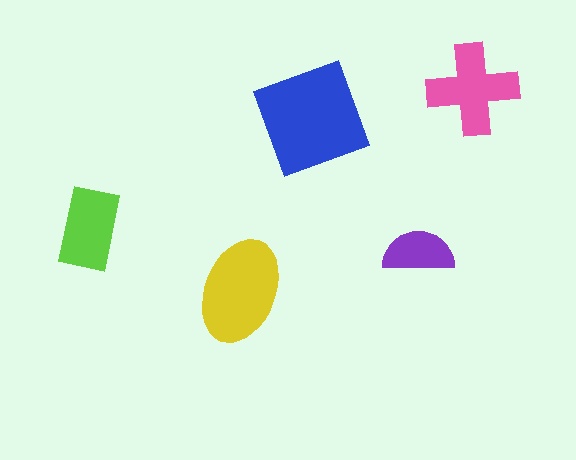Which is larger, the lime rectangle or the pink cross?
The pink cross.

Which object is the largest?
The blue square.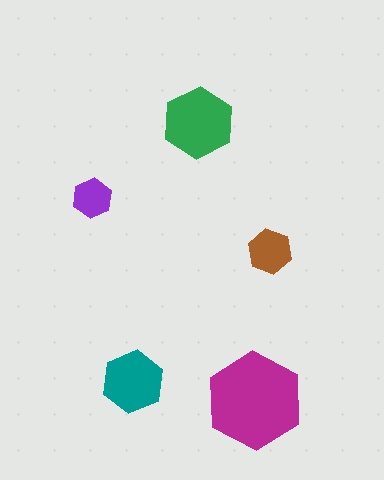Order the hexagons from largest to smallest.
the magenta one, the green one, the teal one, the brown one, the purple one.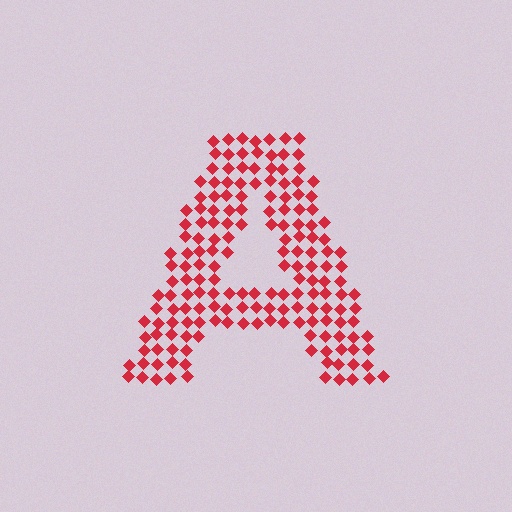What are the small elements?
The small elements are diamonds.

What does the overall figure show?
The overall figure shows the letter A.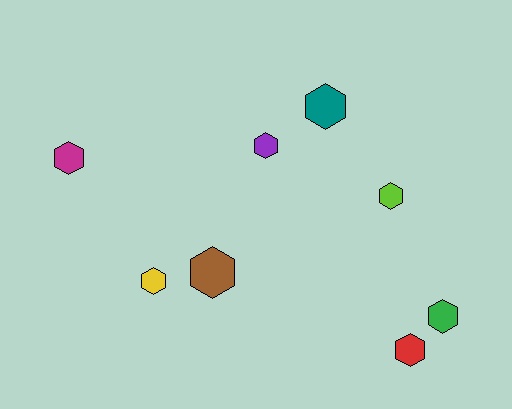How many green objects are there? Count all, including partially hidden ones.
There is 1 green object.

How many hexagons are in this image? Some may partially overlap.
There are 8 hexagons.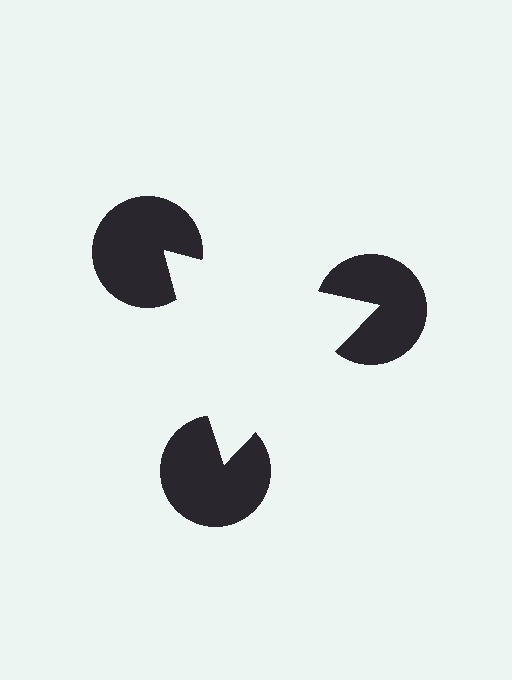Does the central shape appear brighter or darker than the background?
It typically appears slightly brighter than the background, even though no actual brightness change is drawn.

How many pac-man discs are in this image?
There are 3 — one at each vertex of the illusory triangle.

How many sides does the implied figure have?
3 sides.